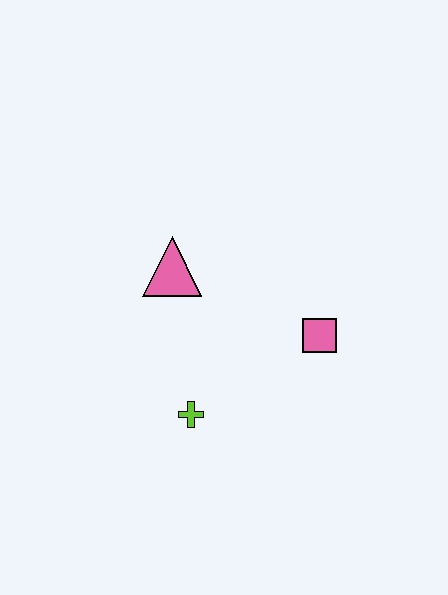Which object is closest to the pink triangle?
The lime cross is closest to the pink triangle.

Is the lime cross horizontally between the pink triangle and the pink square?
Yes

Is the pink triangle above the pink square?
Yes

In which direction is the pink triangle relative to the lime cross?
The pink triangle is above the lime cross.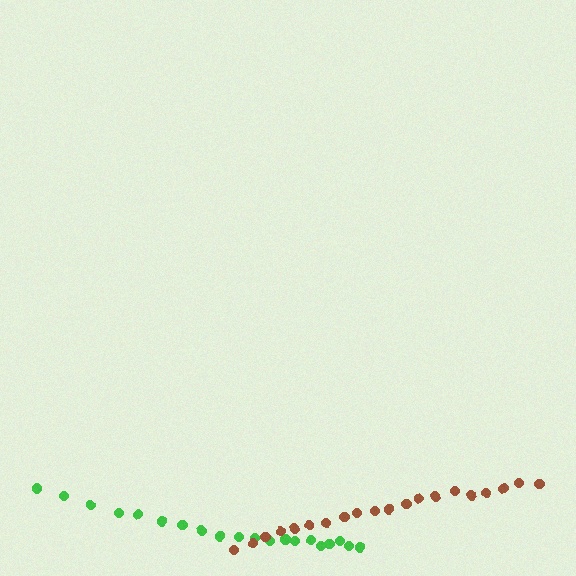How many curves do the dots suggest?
There are 2 distinct paths.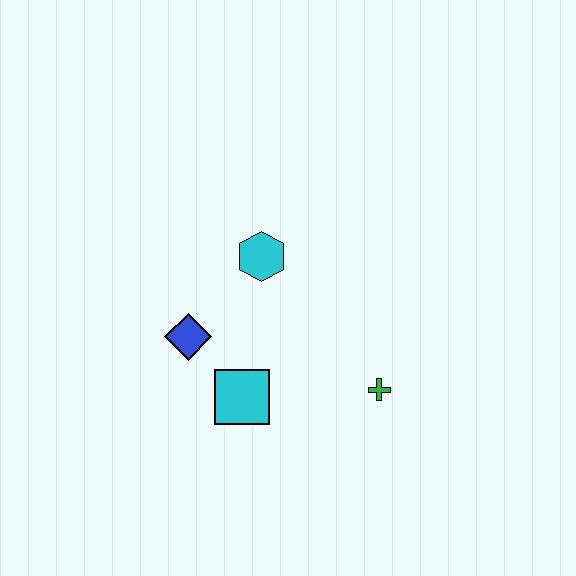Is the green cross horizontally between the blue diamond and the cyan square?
No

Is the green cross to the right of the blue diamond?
Yes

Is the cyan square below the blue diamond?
Yes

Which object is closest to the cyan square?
The blue diamond is closest to the cyan square.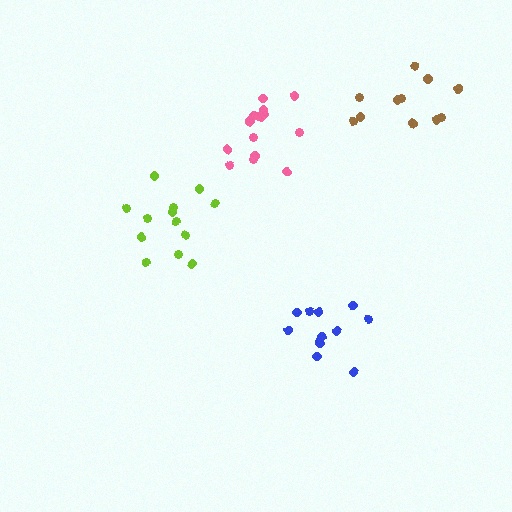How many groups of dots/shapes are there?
There are 4 groups.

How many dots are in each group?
Group 1: 13 dots, Group 2: 12 dots, Group 3: 15 dots, Group 4: 11 dots (51 total).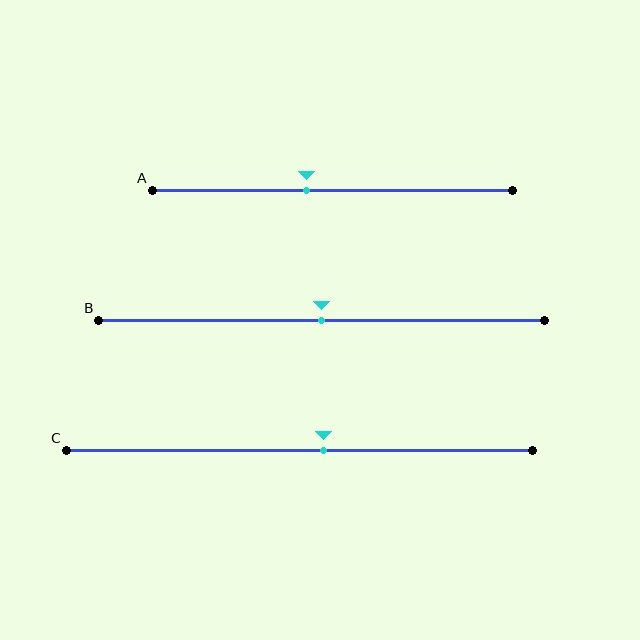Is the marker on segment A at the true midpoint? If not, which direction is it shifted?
No, the marker on segment A is shifted to the left by about 7% of the segment length.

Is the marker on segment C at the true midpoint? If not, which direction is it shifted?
No, the marker on segment C is shifted to the right by about 5% of the segment length.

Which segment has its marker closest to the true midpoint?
Segment B has its marker closest to the true midpoint.